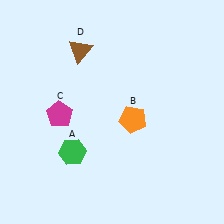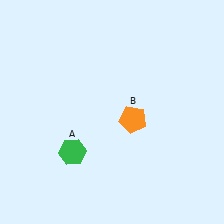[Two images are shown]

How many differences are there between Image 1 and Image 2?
There are 2 differences between the two images.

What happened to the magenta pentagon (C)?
The magenta pentagon (C) was removed in Image 2. It was in the bottom-left area of Image 1.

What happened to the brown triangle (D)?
The brown triangle (D) was removed in Image 2. It was in the top-left area of Image 1.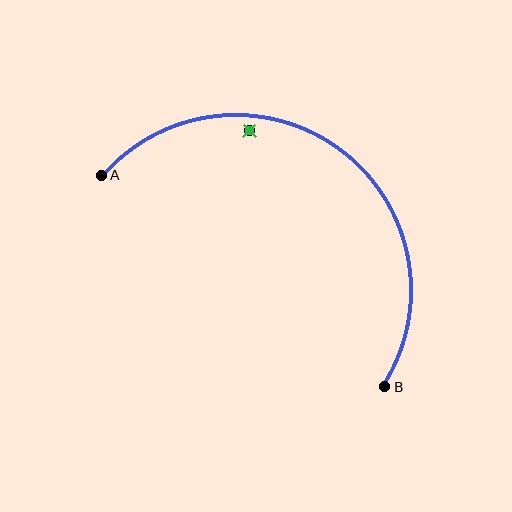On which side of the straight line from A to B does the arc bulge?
The arc bulges above and to the right of the straight line connecting A and B.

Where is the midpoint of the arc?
The arc midpoint is the point on the curve farthest from the straight line joining A and B. It sits above and to the right of that line.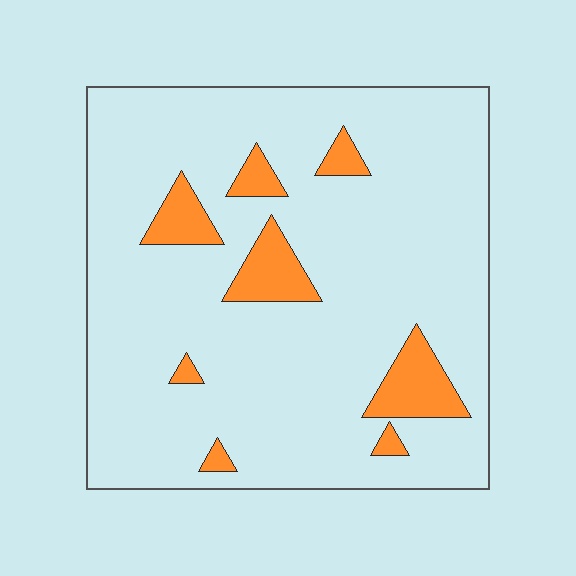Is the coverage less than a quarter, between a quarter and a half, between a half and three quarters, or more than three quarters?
Less than a quarter.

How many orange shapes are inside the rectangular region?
8.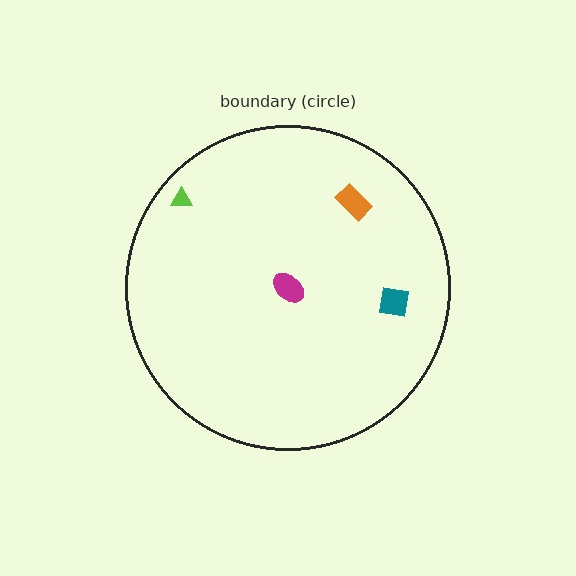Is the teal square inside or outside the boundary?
Inside.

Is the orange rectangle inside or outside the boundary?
Inside.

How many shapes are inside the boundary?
4 inside, 0 outside.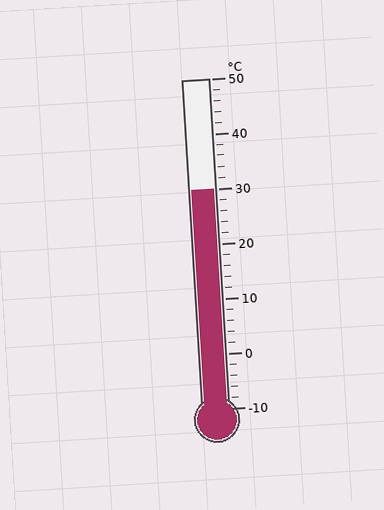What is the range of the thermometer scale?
The thermometer scale ranges from -10°C to 50°C.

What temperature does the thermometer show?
The thermometer shows approximately 30°C.